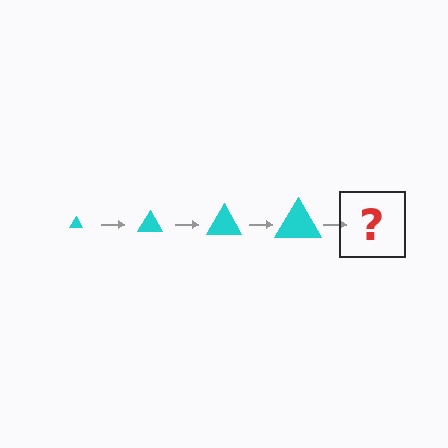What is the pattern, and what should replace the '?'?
The pattern is that the triangle gets progressively larger each step. The '?' should be a cyan triangle, larger than the previous one.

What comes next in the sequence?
The next element should be a cyan triangle, larger than the previous one.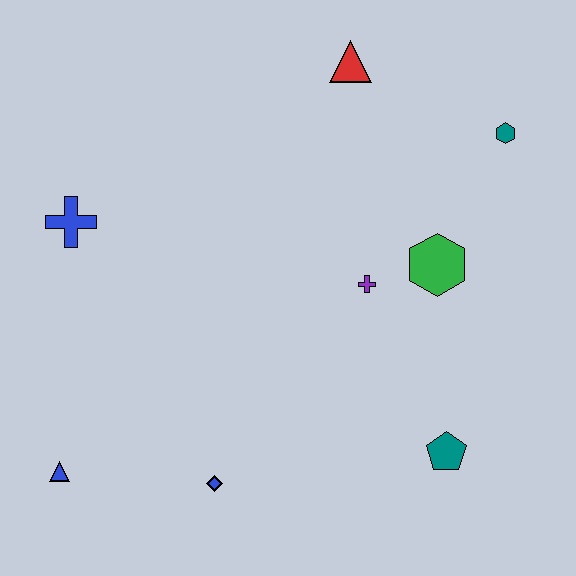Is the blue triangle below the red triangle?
Yes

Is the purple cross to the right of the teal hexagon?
No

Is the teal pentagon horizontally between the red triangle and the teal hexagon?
Yes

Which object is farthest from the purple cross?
The blue triangle is farthest from the purple cross.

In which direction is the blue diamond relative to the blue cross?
The blue diamond is below the blue cross.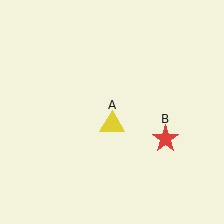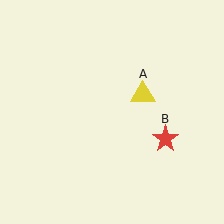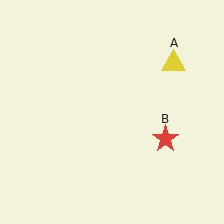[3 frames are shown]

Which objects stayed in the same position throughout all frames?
Red star (object B) remained stationary.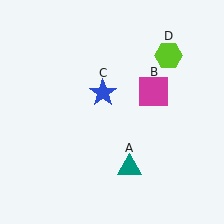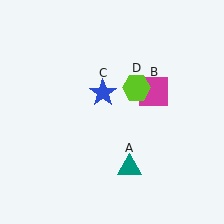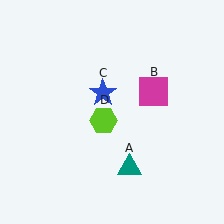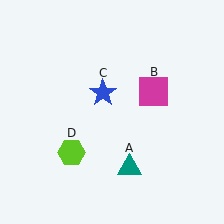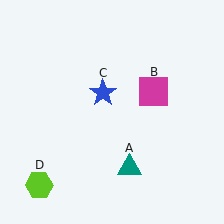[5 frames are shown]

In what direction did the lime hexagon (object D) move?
The lime hexagon (object D) moved down and to the left.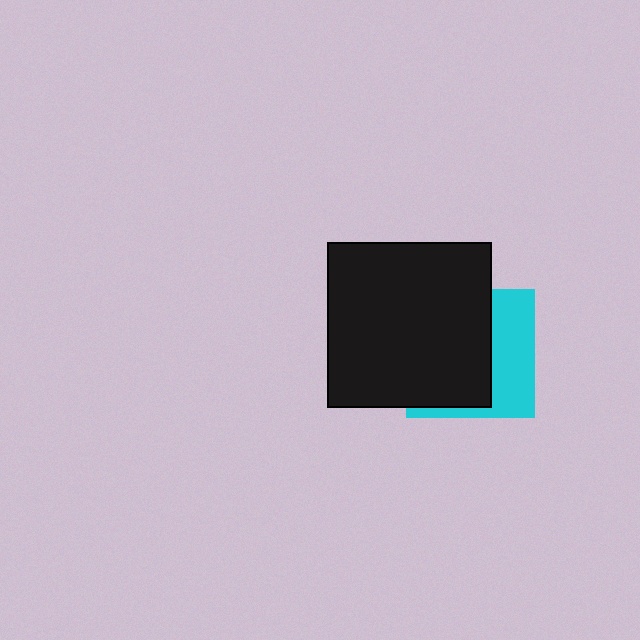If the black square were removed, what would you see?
You would see the complete cyan square.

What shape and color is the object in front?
The object in front is a black square.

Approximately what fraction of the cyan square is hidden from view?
Roughly 61% of the cyan square is hidden behind the black square.